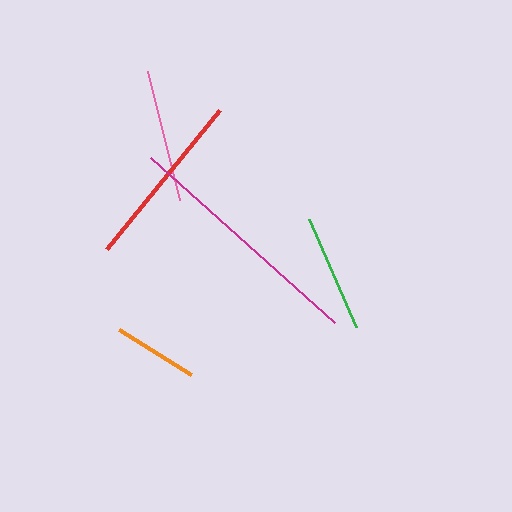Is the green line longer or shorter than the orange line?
The green line is longer than the orange line.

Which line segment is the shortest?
The orange line is the shortest at approximately 85 pixels.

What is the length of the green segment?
The green segment is approximately 117 pixels long.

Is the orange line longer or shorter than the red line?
The red line is longer than the orange line.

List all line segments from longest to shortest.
From longest to shortest: magenta, red, pink, green, orange.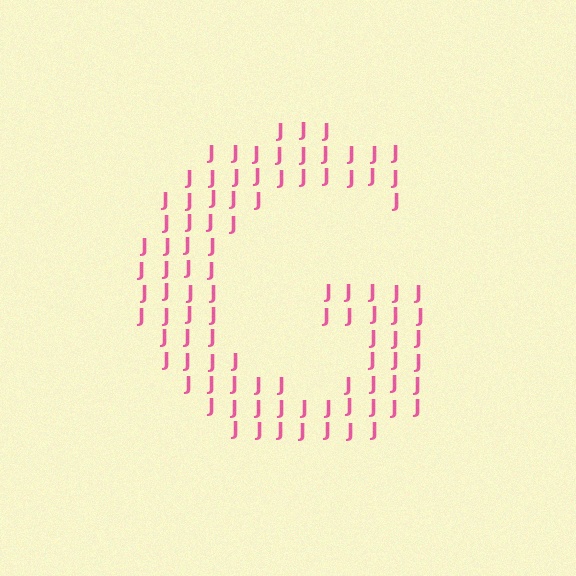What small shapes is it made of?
It is made of small letter J's.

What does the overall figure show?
The overall figure shows the letter G.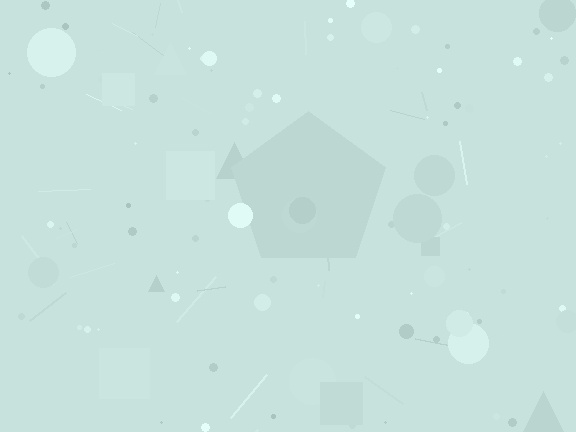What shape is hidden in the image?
A pentagon is hidden in the image.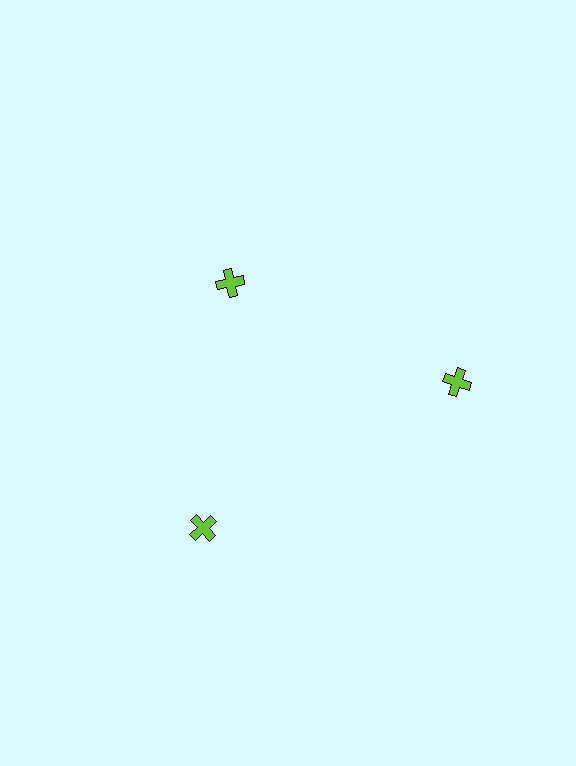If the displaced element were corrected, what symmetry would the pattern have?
It would have 3-fold rotational symmetry — the pattern would map onto itself every 120 degrees.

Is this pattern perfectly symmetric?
No. The 3 lime crosses are arranged in a ring, but one element near the 11 o'clock position is pulled inward toward the center, breaking the 3-fold rotational symmetry.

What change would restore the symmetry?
The symmetry would be restored by moving it outward, back onto the ring so that all 3 crosses sit at equal angles and equal distance from the center.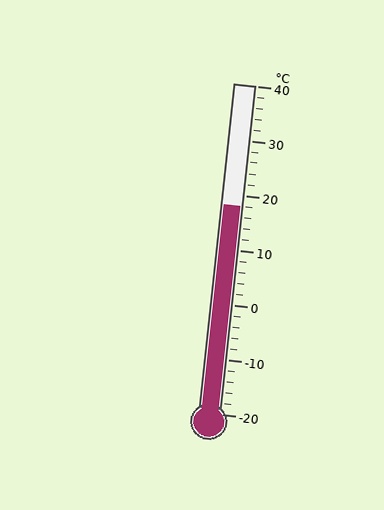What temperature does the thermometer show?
The thermometer shows approximately 18°C.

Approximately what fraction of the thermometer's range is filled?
The thermometer is filled to approximately 65% of its range.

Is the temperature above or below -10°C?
The temperature is above -10°C.